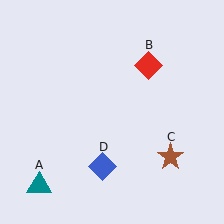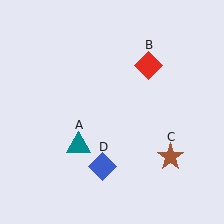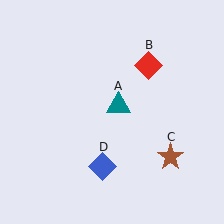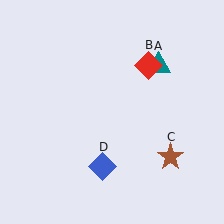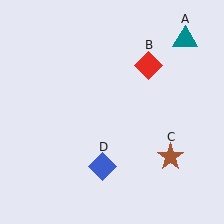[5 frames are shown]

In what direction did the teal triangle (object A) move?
The teal triangle (object A) moved up and to the right.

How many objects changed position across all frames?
1 object changed position: teal triangle (object A).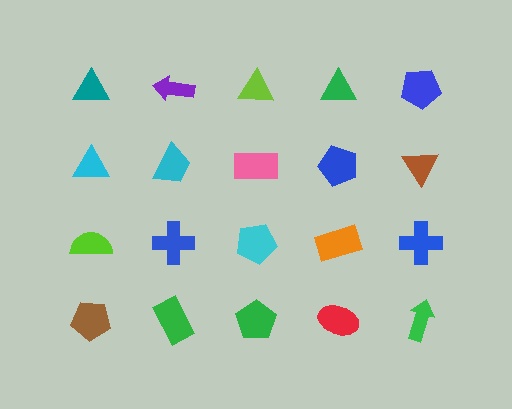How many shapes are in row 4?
5 shapes.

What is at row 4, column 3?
A green pentagon.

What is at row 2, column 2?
A cyan trapezoid.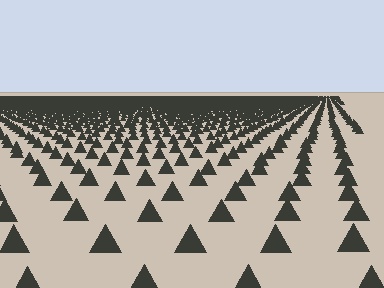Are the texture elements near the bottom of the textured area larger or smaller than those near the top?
Larger. Near the bottom, elements are closer to the viewer and appear at a bigger on-screen size.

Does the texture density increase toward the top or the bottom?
Density increases toward the top.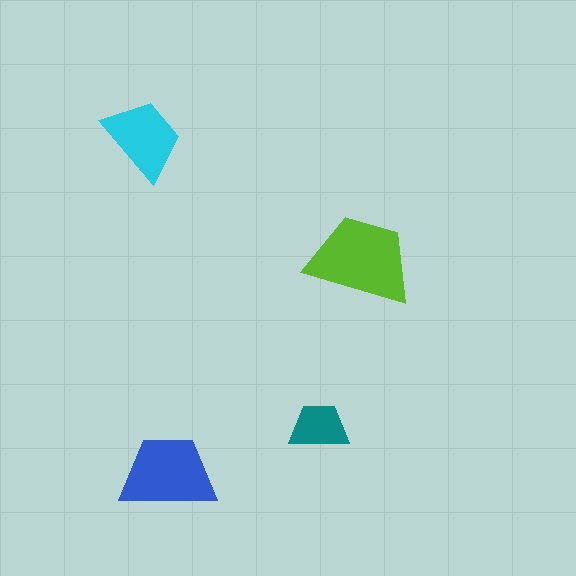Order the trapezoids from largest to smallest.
the lime one, the blue one, the cyan one, the teal one.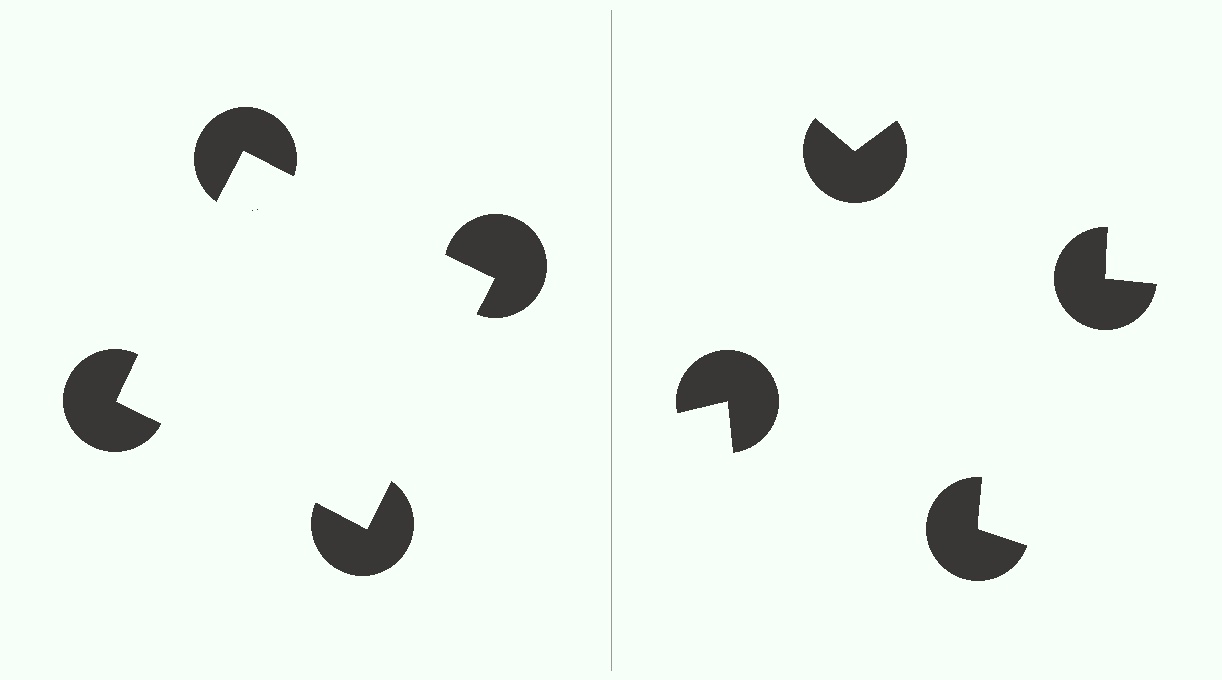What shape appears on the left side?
An illusory square.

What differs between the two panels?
The pac-man discs are positioned identically on both sides; only the wedge orientations differ. On the left they align to a square; on the right they are misaligned.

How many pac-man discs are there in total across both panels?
8 — 4 on each side.